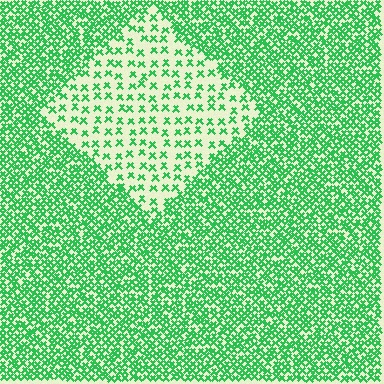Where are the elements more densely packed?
The elements are more densely packed outside the diamond boundary.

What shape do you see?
I see a diamond.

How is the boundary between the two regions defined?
The boundary is defined by a change in element density (approximately 2.8x ratio). All elements are the same color, size, and shape.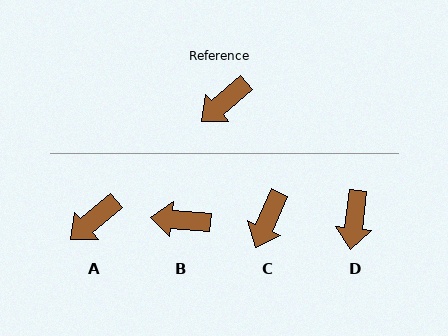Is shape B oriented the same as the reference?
No, it is off by about 46 degrees.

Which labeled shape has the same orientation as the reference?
A.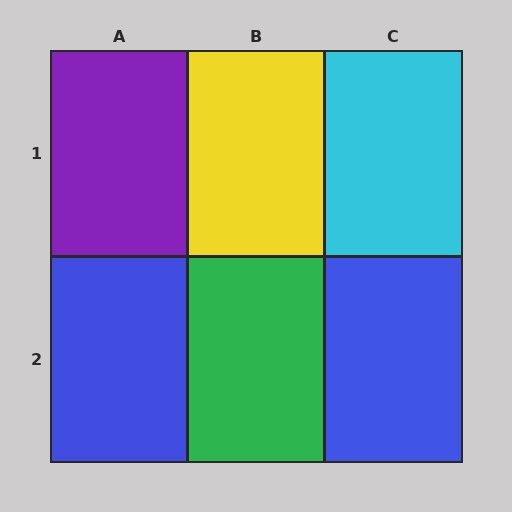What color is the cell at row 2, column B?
Green.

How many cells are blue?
2 cells are blue.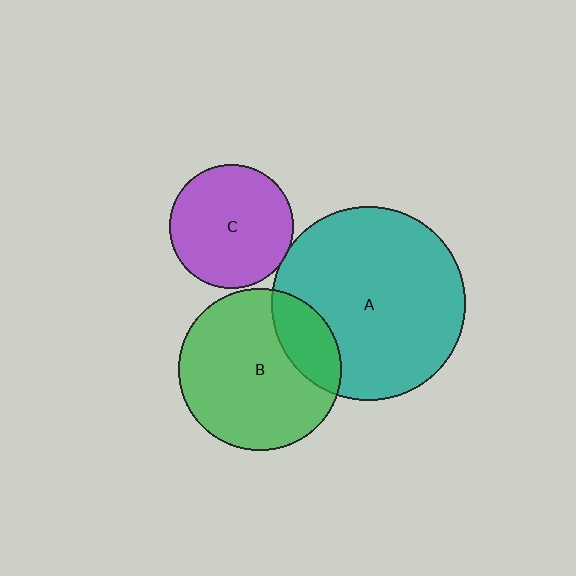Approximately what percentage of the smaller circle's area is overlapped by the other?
Approximately 5%.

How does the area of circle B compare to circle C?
Approximately 1.7 times.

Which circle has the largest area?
Circle A (teal).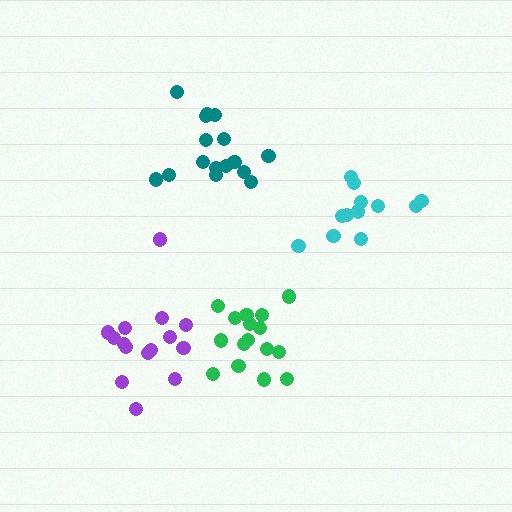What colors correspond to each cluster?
The clusters are colored: purple, teal, cyan, green.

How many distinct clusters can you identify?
There are 4 distinct clusters.